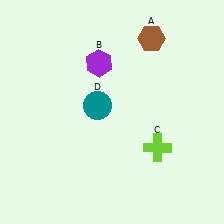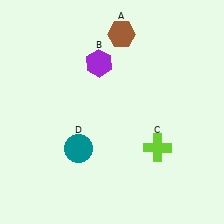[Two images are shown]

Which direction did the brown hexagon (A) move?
The brown hexagon (A) moved left.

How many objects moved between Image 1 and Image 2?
2 objects moved between the two images.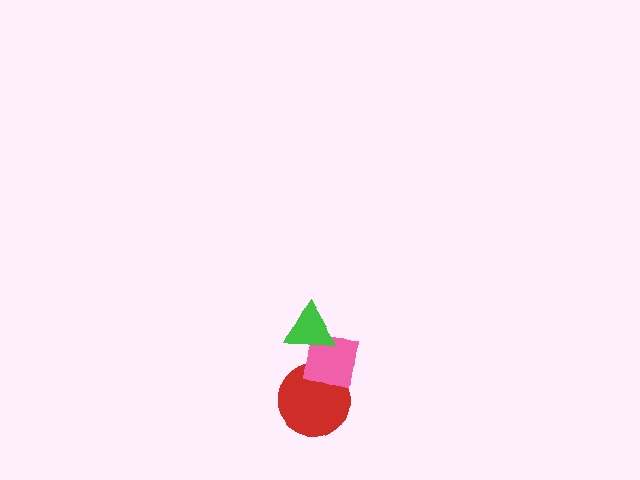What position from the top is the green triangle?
The green triangle is 1st from the top.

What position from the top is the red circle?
The red circle is 3rd from the top.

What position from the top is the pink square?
The pink square is 2nd from the top.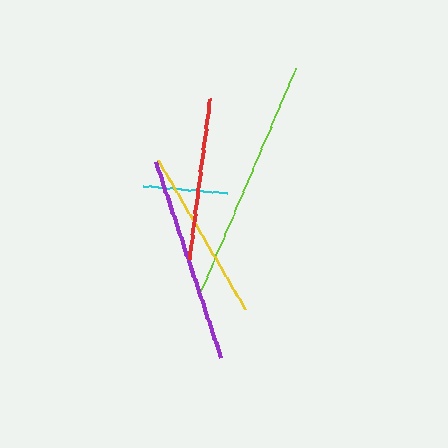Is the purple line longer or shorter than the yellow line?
The purple line is longer than the yellow line.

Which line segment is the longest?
The lime line is the longest at approximately 244 pixels.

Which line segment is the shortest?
The cyan line is the shortest at approximately 83 pixels.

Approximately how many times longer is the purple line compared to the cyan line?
The purple line is approximately 2.5 times the length of the cyan line.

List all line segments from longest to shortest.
From longest to shortest: lime, purple, yellow, red, cyan.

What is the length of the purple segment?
The purple segment is approximately 206 pixels long.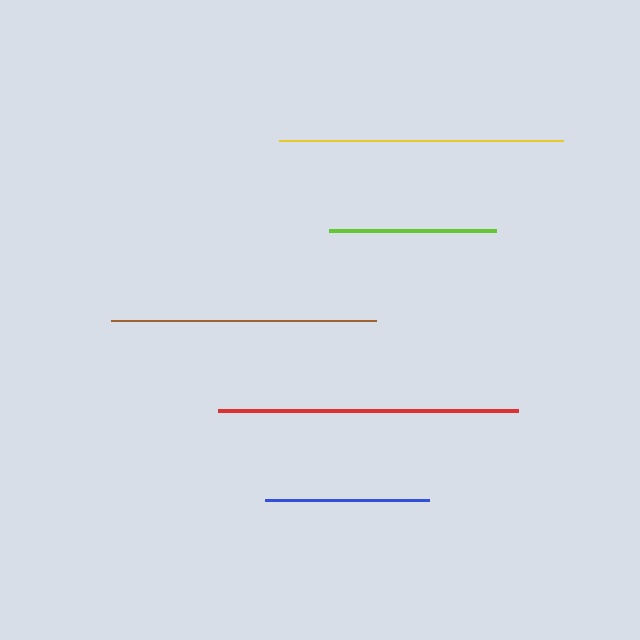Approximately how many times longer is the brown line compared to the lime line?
The brown line is approximately 1.6 times the length of the lime line.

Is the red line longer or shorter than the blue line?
The red line is longer than the blue line.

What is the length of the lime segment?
The lime segment is approximately 167 pixels long.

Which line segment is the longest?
The red line is the longest at approximately 300 pixels.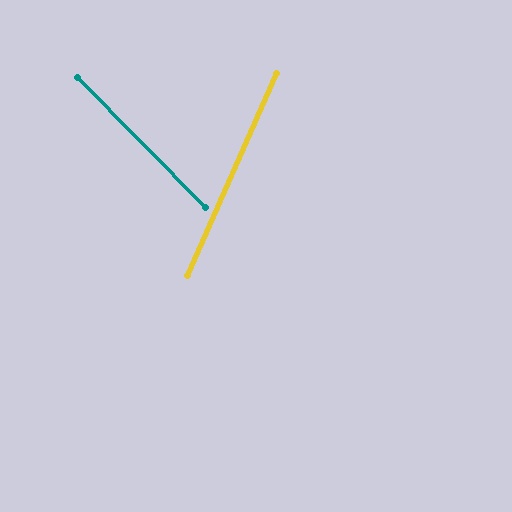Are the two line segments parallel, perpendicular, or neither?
Neither parallel nor perpendicular — they differ by about 68°.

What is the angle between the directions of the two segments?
Approximately 68 degrees.